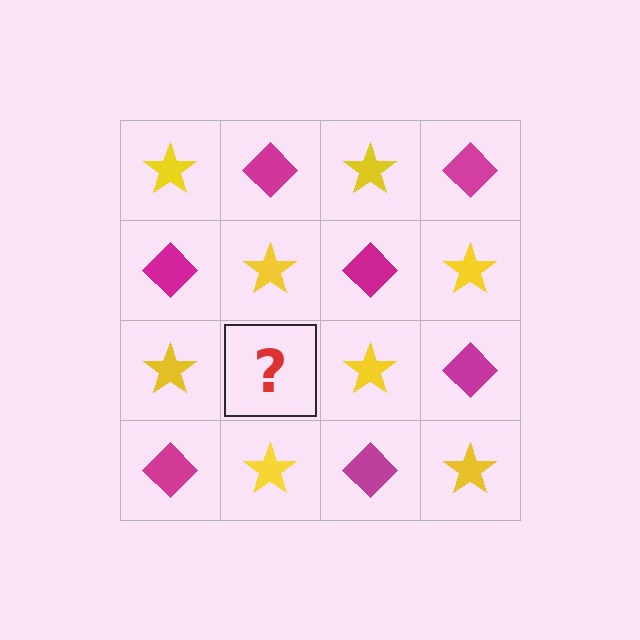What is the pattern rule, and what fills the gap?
The rule is that it alternates yellow star and magenta diamond in a checkerboard pattern. The gap should be filled with a magenta diamond.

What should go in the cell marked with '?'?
The missing cell should contain a magenta diamond.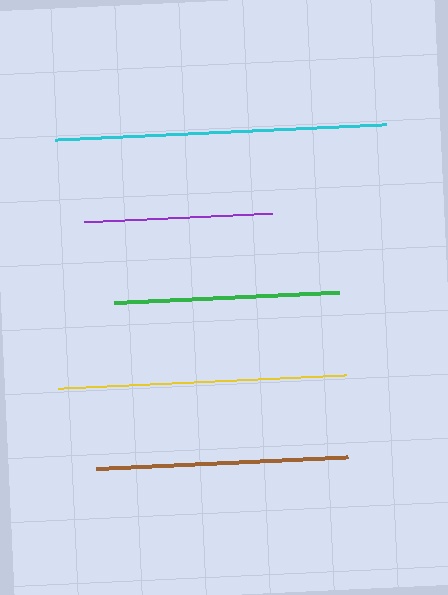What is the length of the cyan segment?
The cyan segment is approximately 332 pixels long.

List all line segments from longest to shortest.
From longest to shortest: cyan, yellow, brown, green, purple.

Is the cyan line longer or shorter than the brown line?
The cyan line is longer than the brown line.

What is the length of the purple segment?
The purple segment is approximately 188 pixels long.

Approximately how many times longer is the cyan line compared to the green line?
The cyan line is approximately 1.5 times the length of the green line.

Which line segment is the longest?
The cyan line is the longest at approximately 332 pixels.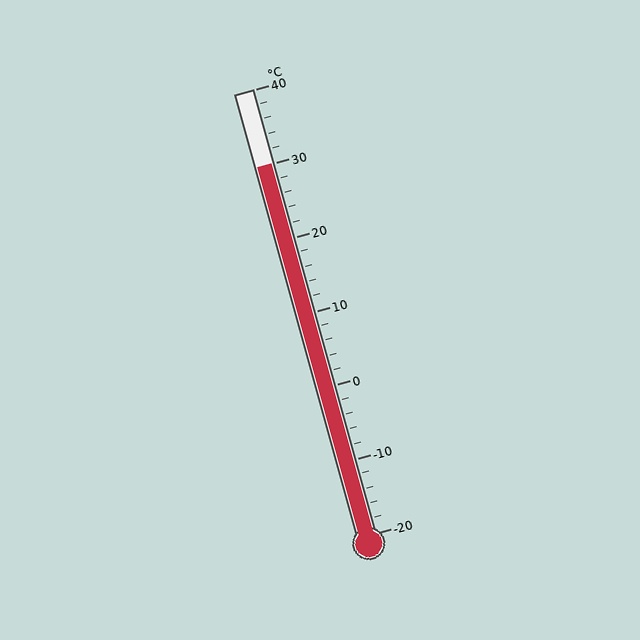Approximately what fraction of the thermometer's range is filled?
The thermometer is filled to approximately 85% of its range.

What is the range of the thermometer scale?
The thermometer scale ranges from -20°C to 40°C.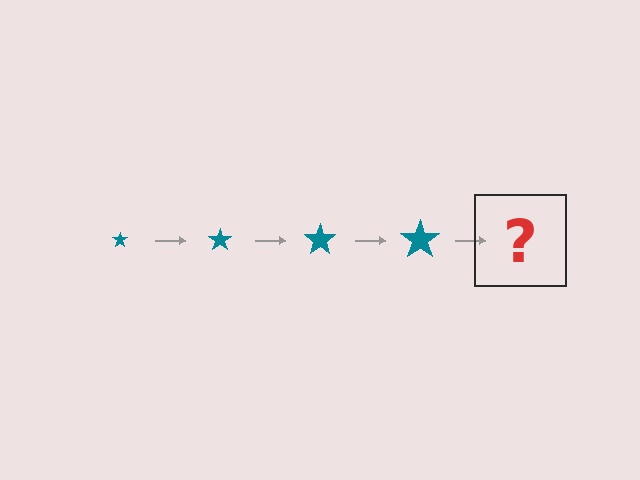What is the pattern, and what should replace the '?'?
The pattern is that the star gets progressively larger each step. The '?' should be a teal star, larger than the previous one.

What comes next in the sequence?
The next element should be a teal star, larger than the previous one.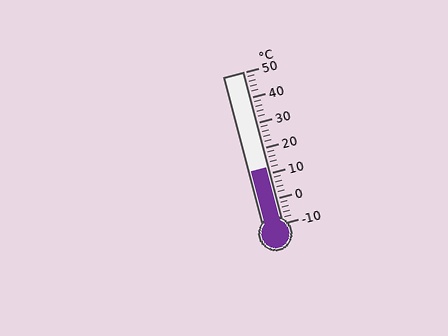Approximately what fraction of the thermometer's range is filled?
The thermometer is filled to approximately 35% of its range.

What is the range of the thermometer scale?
The thermometer scale ranges from -10°C to 50°C.